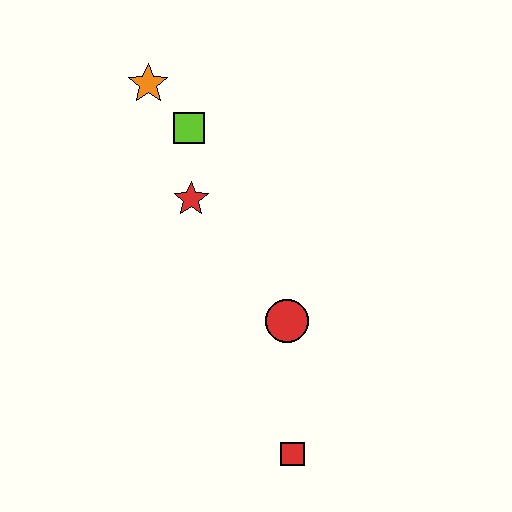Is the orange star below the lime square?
No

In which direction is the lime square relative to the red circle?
The lime square is above the red circle.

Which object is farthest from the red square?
The orange star is farthest from the red square.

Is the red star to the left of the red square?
Yes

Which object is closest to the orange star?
The lime square is closest to the orange star.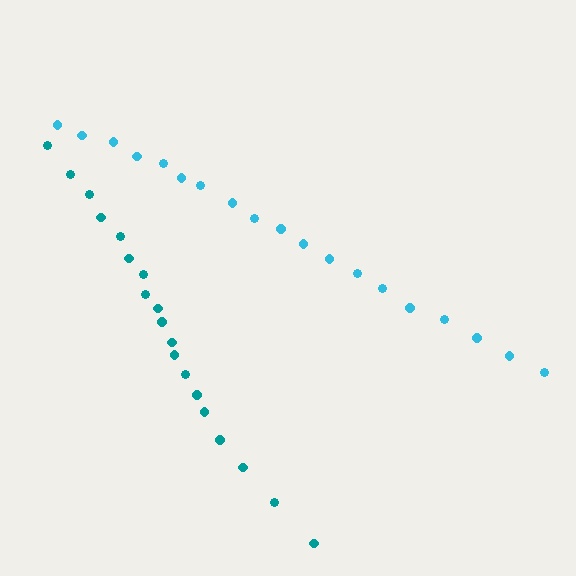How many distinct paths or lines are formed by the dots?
There are 2 distinct paths.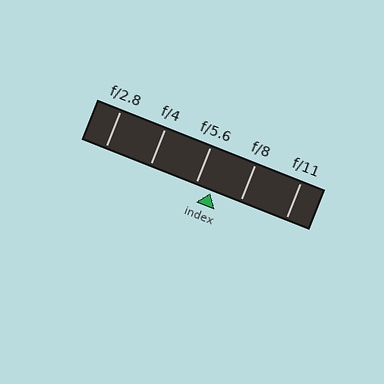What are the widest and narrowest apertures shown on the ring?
The widest aperture shown is f/2.8 and the narrowest is f/11.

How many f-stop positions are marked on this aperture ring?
There are 5 f-stop positions marked.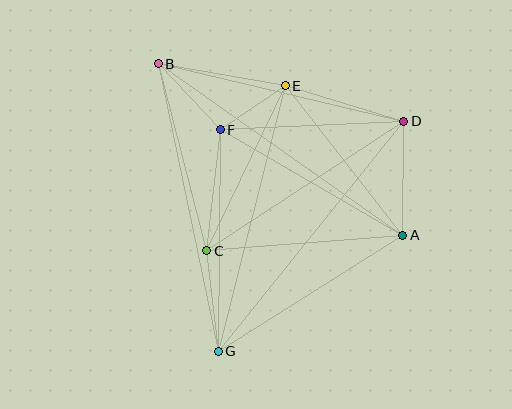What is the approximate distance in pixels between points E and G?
The distance between E and G is approximately 274 pixels.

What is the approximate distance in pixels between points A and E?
The distance between A and E is approximately 190 pixels.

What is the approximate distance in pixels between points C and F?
The distance between C and F is approximately 122 pixels.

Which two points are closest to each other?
Points E and F are closest to each other.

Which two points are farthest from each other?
Points A and B are farthest from each other.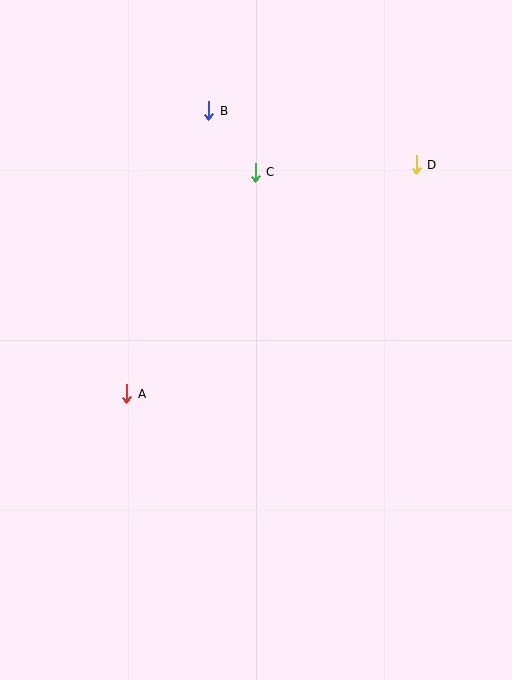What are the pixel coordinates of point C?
Point C is at (255, 172).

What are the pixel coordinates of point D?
Point D is at (416, 165).